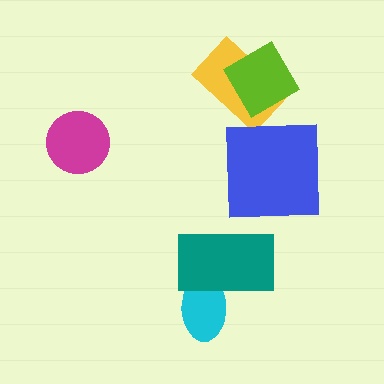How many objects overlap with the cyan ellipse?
1 object overlaps with the cyan ellipse.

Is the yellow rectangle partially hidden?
Yes, it is partially covered by another shape.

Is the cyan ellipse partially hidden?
Yes, it is partially covered by another shape.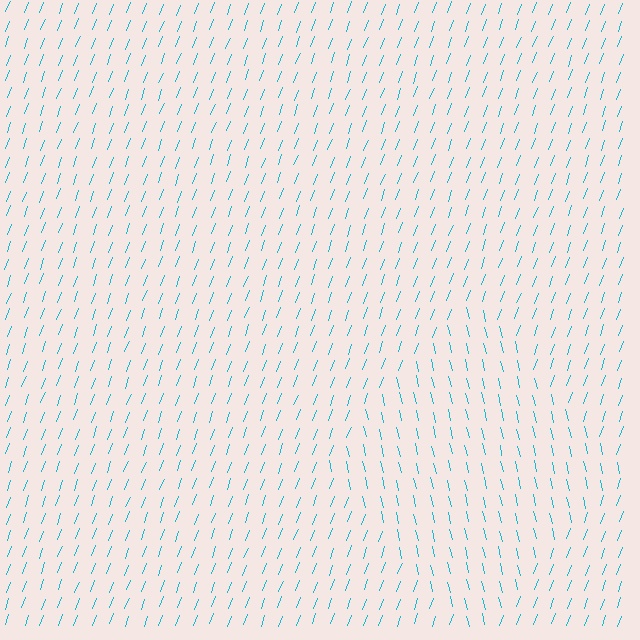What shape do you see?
I see a diamond.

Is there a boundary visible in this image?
Yes, there is a texture boundary formed by a change in line orientation.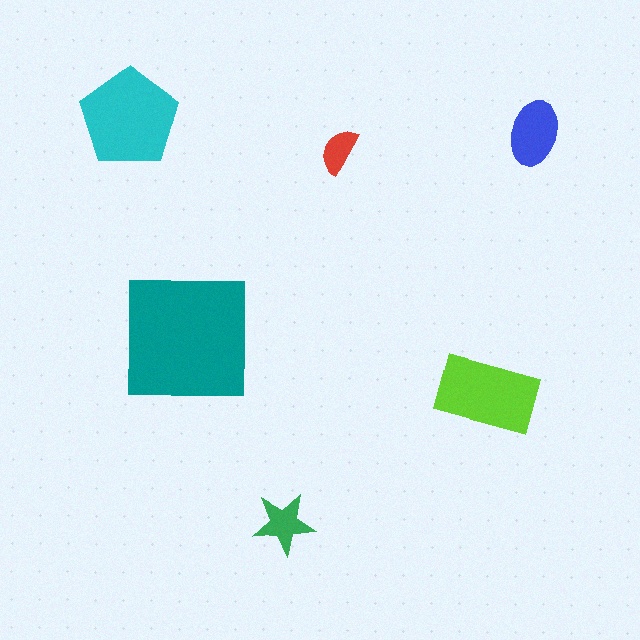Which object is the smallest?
The red semicircle.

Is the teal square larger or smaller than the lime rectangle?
Larger.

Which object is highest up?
The cyan pentagon is topmost.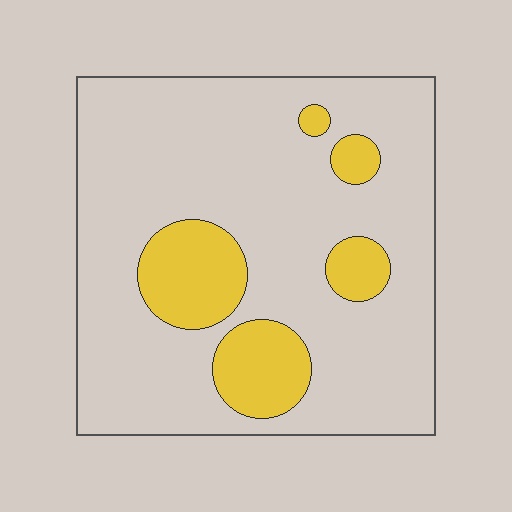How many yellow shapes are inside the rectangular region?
5.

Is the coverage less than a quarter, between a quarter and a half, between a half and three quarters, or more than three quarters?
Less than a quarter.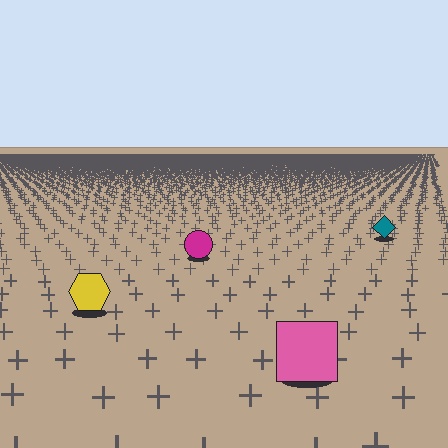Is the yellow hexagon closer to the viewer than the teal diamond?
Yes. The yellow hexagon is closer — you can tell from the texture gradient: the ground texture is coarser near it.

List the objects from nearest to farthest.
From nearest to farthest: the pink square, the yellow hexagon, the magenta circle, the teal diamond.